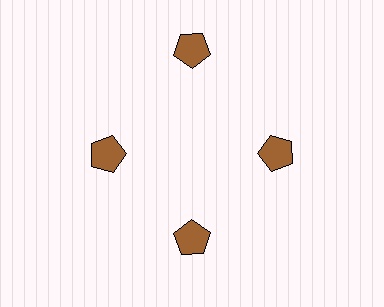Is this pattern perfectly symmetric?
No. The 4 brown pentagons are arranged in a ring, but one element near the 12 o'clock position is pushed outward from the center, breaking the 4-fold rotational symmetry.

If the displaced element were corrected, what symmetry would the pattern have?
It would have 4-fold rotational symmetry — the pattern would map onto itself every 90 degrees.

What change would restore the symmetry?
The symmetry would be restored by moving it inward, back onto the ring so that all 4 pentagons sit at equal angles and equal distance from the center.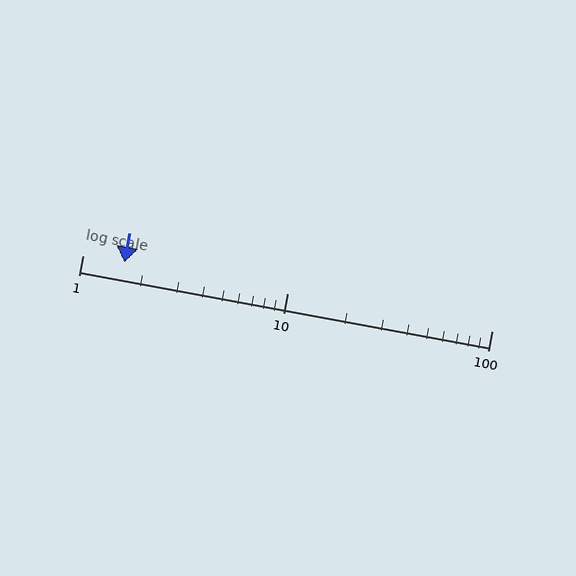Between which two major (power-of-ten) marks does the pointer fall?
The pointer is between 1 and 10.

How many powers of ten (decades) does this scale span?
The scale spans 2 decades, from 1 to 100.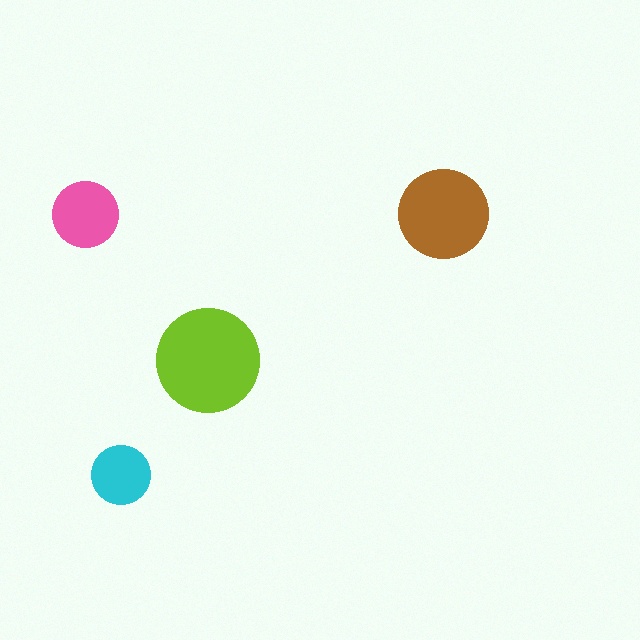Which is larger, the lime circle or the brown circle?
The lime one.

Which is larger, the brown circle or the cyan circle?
The brown one.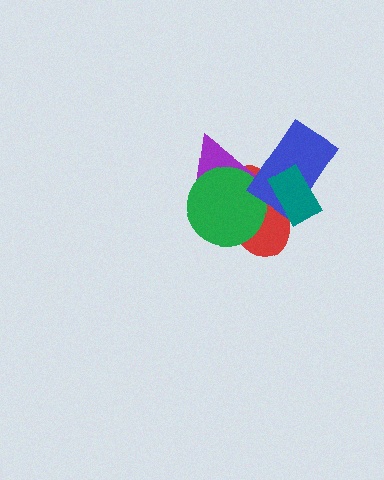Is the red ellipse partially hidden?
Yes, it is partially covered by another shape.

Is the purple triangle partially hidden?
Yes, it is partially covered by another shape.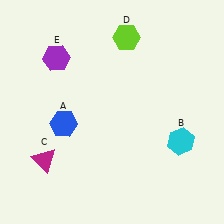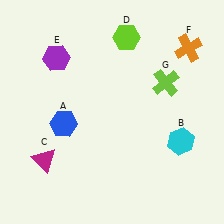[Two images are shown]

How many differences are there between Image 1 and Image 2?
There are 2 differences between the two images.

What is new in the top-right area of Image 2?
An orange cross (F) was added in the top-right area of Image 2.